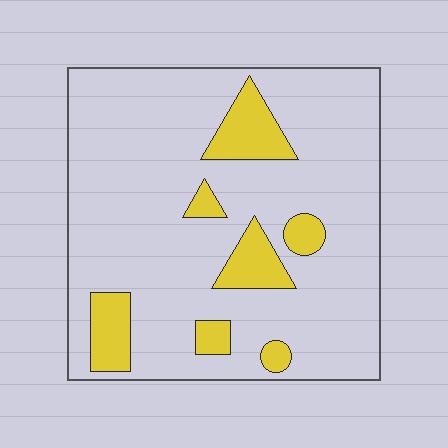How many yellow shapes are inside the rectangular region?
7.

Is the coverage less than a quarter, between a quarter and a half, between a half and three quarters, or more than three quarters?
Less than a quarter.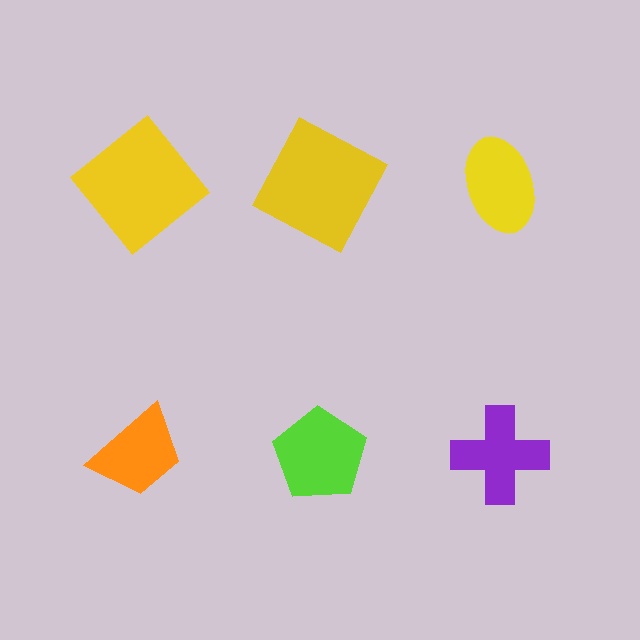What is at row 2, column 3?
A purple cross.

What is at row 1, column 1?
A yellow diamond.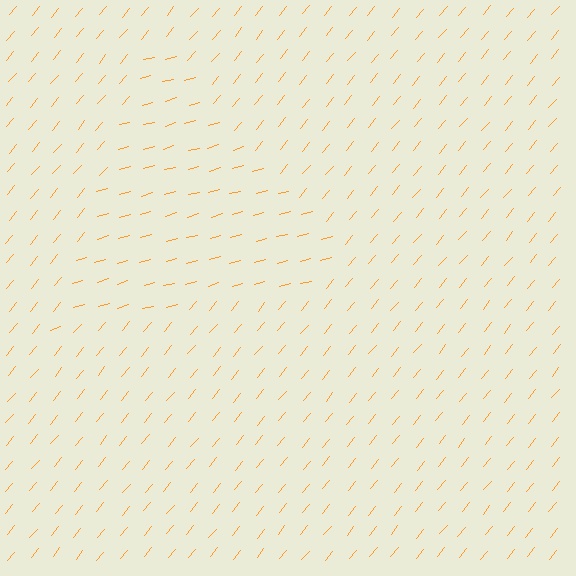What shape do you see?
I see a triangle.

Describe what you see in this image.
The image is filled with small orange line segments. A triangle region in the image has lines oriented differently from the surrounding lines, creating a visible texture boundary.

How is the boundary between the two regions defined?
The boundary is defined purely by a change in line orientation (approximately 35 degrees difference). All lines are the same color and thickness.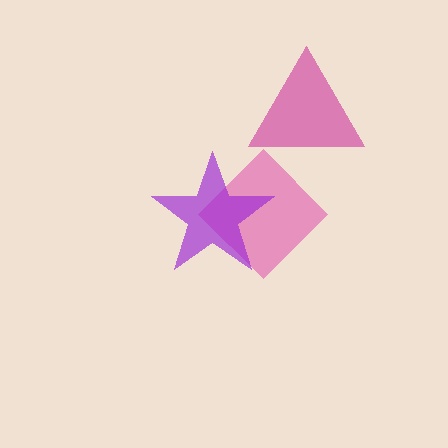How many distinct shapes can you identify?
There are 3 distinct shapes: a pink diamond, a magenta triangle, a purple star.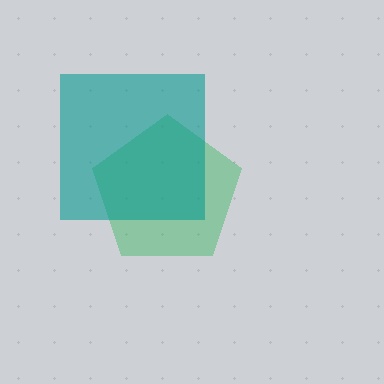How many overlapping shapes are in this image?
There are 2 overlapping shapes in the image.